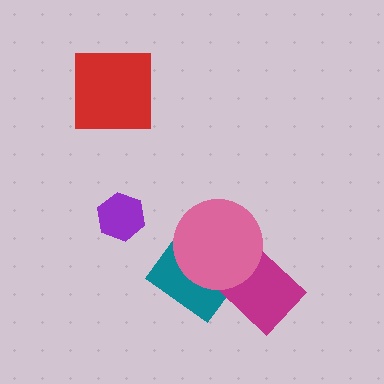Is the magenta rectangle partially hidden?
Yes, it is partially covered by another shape.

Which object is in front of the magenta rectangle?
The pink circle is in front of the magenta rectangle.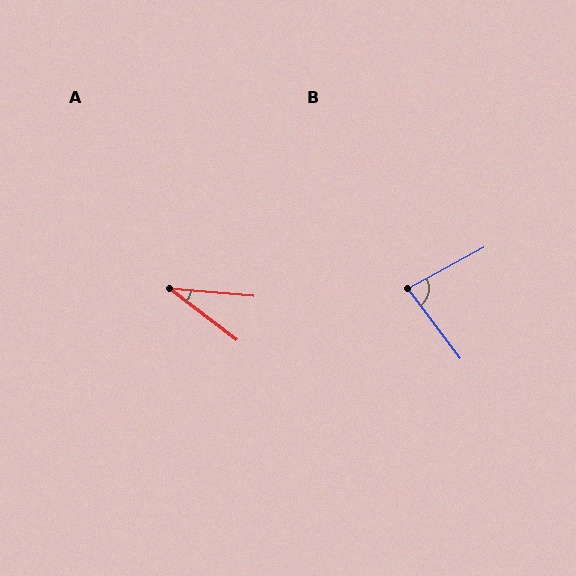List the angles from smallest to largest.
A (32°), B (82°).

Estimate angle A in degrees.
Approximately 32 degrees.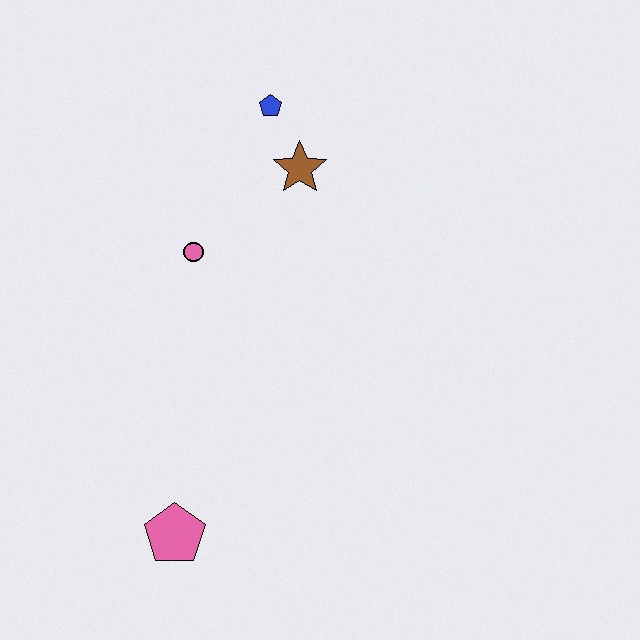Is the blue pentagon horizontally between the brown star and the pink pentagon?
Yes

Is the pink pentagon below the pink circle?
Yes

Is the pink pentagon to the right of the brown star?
No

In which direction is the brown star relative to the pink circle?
The brown star is to the right of the pink circle.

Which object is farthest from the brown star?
The pink pentagon is farthest from the brown star.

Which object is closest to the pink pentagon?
The pink circle is closest to the pink pentagon.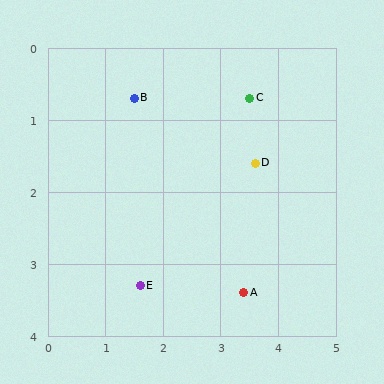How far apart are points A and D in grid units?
Points A and D are about 1.8 grid units apart.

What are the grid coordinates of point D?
Point D is at approximately (3.6, 1.6).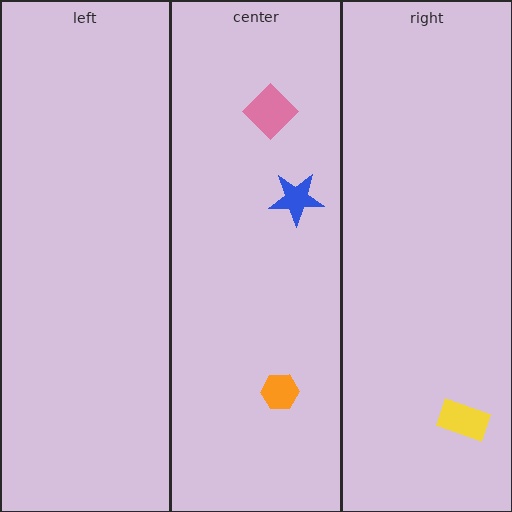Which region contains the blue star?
The center region.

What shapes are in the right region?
The yellow rectangle.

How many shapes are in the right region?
1.